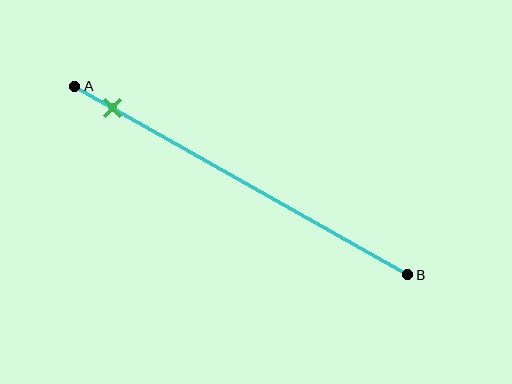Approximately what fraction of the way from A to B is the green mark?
The green mark is approximately 10% of the way from A to B.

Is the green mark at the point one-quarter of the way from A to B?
No, the mark is at about 10% from A, not at the 25% one-quarter point.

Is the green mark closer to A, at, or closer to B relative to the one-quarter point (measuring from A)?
The green mark is closer to point A than the one-quarter point of segment AB.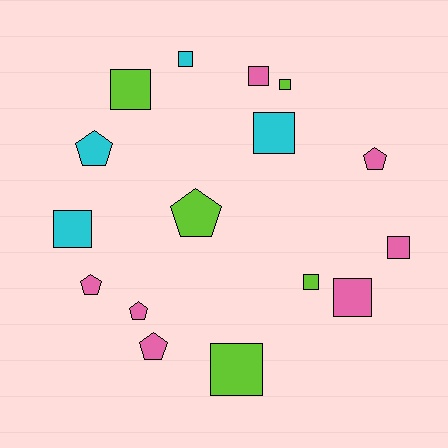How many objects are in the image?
There are 16 objects.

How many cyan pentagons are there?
There is 1 cyan pentagon.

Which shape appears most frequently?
Square, with 10 objects.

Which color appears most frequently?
Pink, with 7 objects.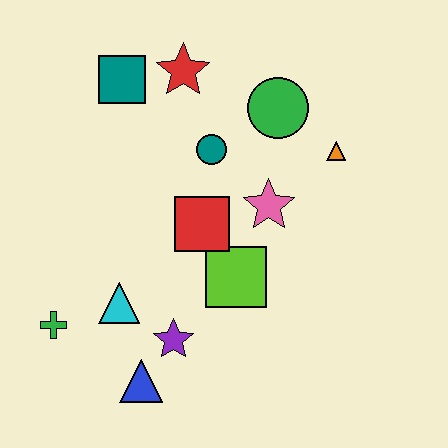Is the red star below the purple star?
No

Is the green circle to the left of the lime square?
No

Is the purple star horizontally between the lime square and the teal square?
Yes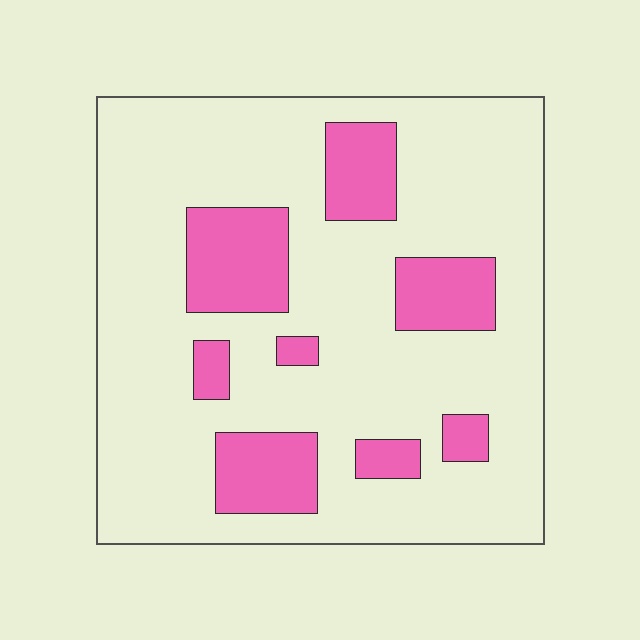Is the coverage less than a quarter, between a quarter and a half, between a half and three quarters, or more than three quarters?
Less than a quarter.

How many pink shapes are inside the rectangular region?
8.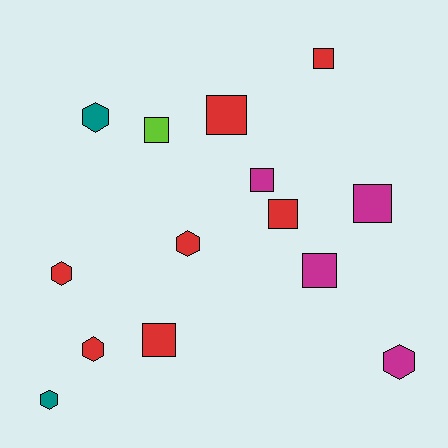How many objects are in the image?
There are 14 objects.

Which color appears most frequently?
Red, with 7 objects.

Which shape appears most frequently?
Square, with 8 objects.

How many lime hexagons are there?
There are no lime hexagons.